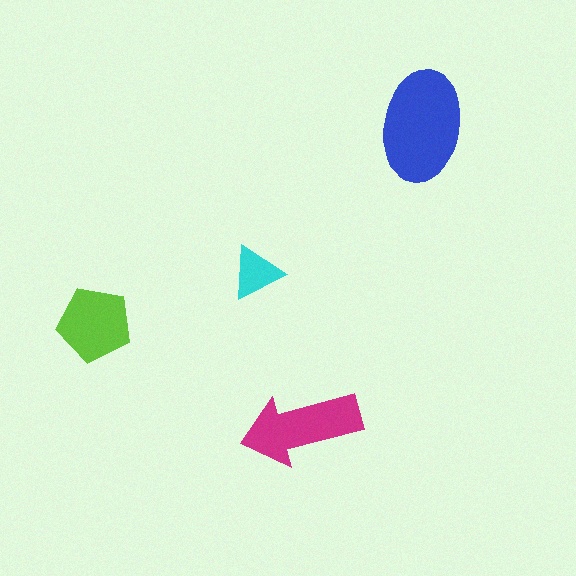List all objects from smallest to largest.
The cyan triangle, the lime pentagon, the magenta arrow, the blue ellipse.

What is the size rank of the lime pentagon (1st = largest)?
3rd.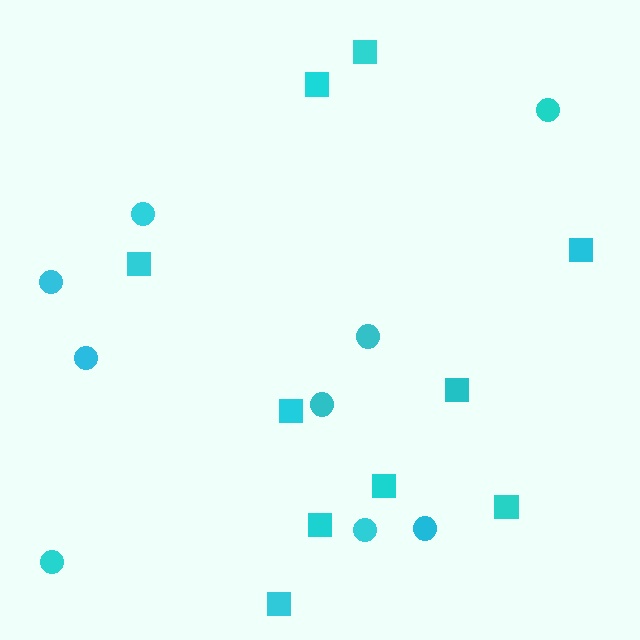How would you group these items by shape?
There are 2 groups: one group of squares (10) and one group of circles (9).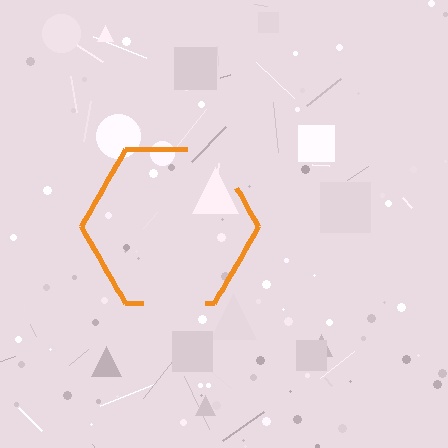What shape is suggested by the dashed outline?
The dashed outline suggests a hexagon.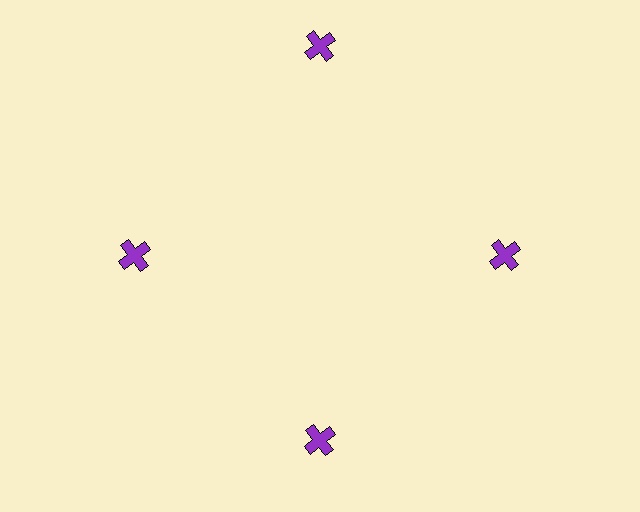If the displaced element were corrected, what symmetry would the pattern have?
It would have 4-fold rotational symmetry — the pattern would map onto itself every 90 degrees.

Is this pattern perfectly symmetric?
No. The 4 purple crosses are arranged in a ring, but one element near the 12 o'clock position is pushed outward from the center, breaking the 4-fold rotational symmetry.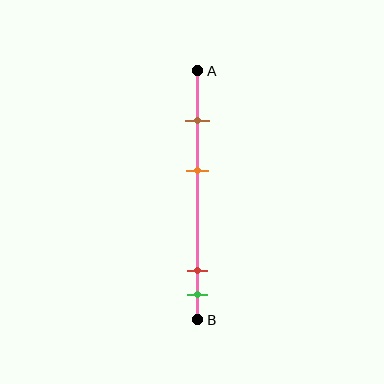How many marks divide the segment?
There are 4 marks dividing the segment.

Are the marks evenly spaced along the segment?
No, the marks are not evenly spaced.